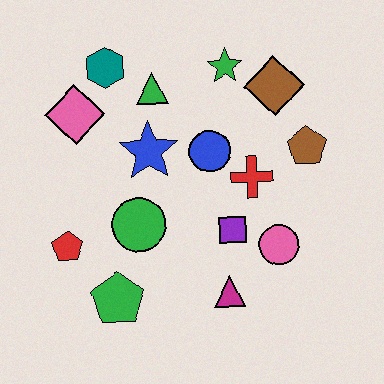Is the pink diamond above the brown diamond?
No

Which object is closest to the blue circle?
The red cross is closest to the blue circle.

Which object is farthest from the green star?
The green pentagon is farthest from the green star.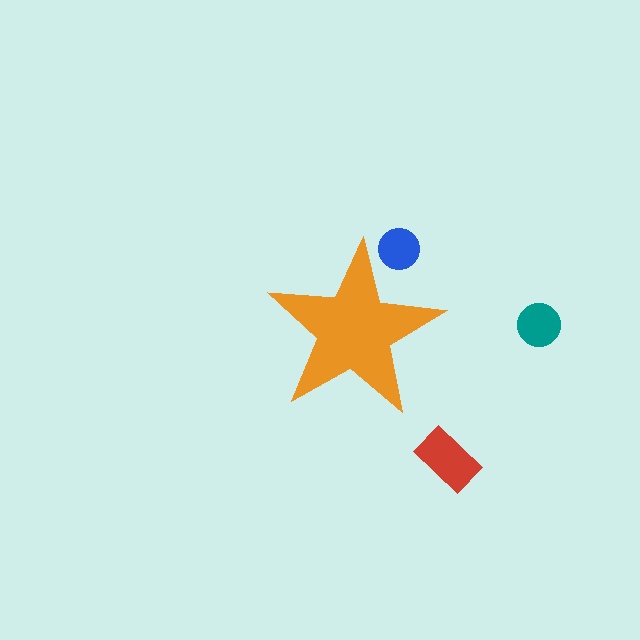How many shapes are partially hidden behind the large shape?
1 shape is partially hidden.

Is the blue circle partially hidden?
Yes, the blue circle is partially hidden behind the orange star.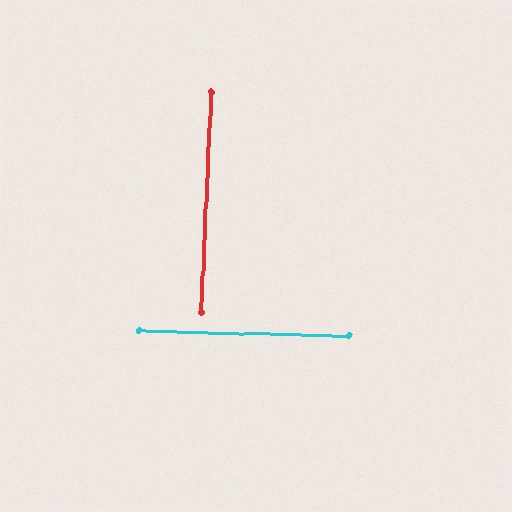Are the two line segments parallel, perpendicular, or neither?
Perpendicular — they meet at approximately 89°.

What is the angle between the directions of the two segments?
Approximately 89 degrees.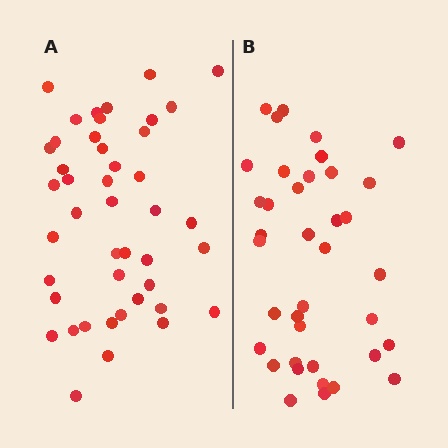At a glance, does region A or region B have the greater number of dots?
Region A (the left region) has more dots.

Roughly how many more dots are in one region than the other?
Region A has about 6 more dots than region B.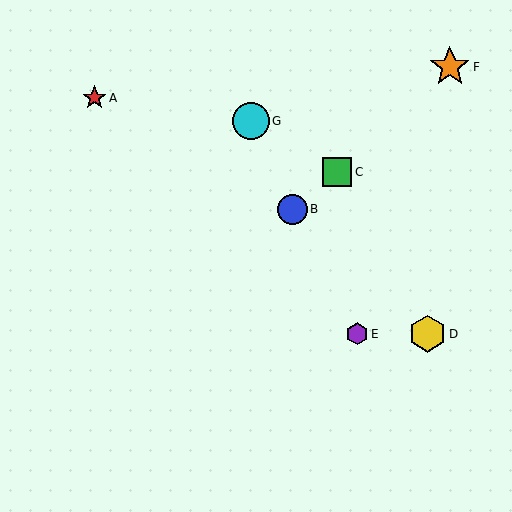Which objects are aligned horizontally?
Objects D, E are aligned horizontally.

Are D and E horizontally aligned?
Yes, both are at y≈334.